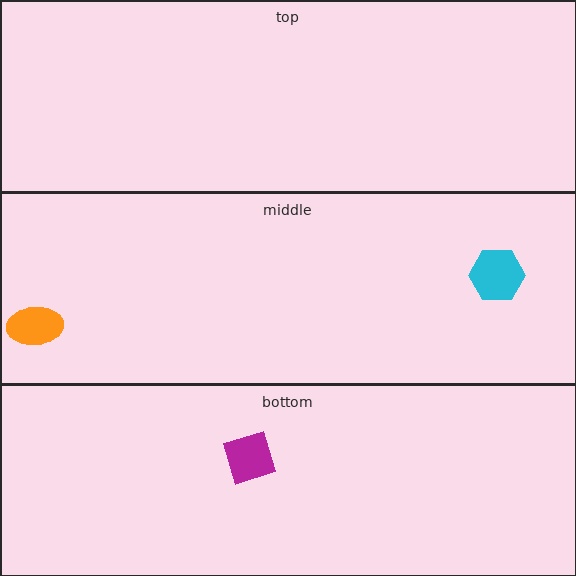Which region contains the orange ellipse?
The middle region.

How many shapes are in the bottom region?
1.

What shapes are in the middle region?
The orange ellipse, the cyan hexagon.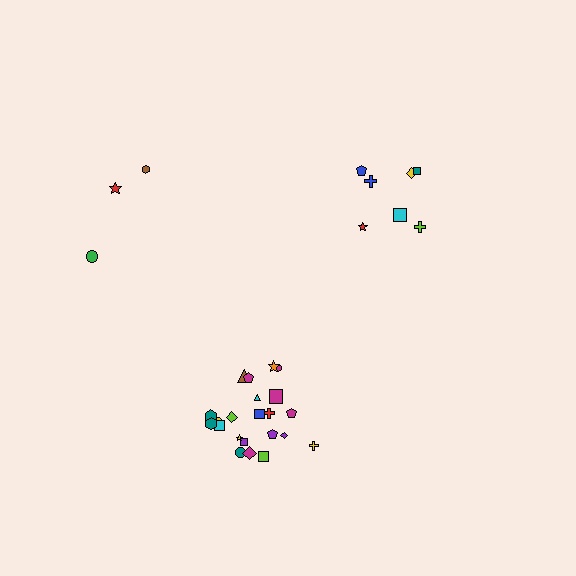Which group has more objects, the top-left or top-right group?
The top-right group.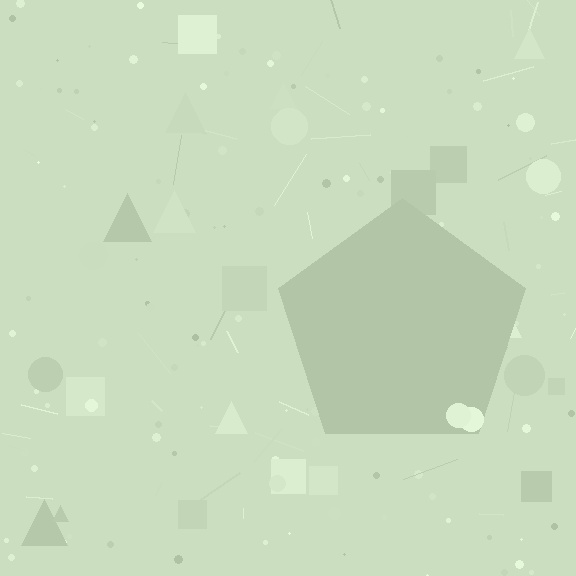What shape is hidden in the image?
A pentagon is hidden in the image.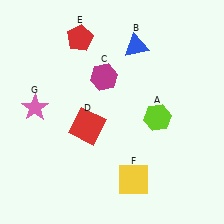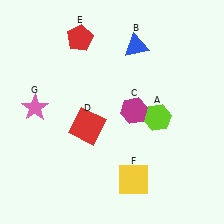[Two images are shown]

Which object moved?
The magenta hexagon (C) moved down.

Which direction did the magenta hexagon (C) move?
The magenta hexagon (C) moved down.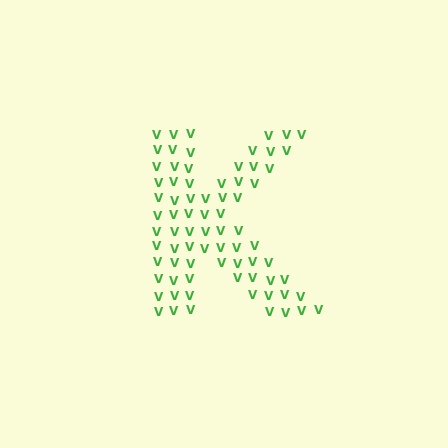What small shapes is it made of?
It is made of small letter V's.